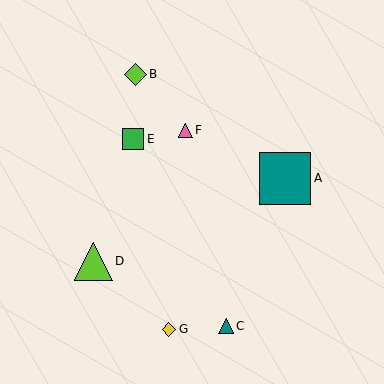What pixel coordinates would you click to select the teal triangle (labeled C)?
Click at (226, 326) to select the teal triangle C.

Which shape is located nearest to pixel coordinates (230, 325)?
The teal triangle (labeled C) at (226, 326) is nearest to that location.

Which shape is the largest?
The teal square (labeled A) is the largest.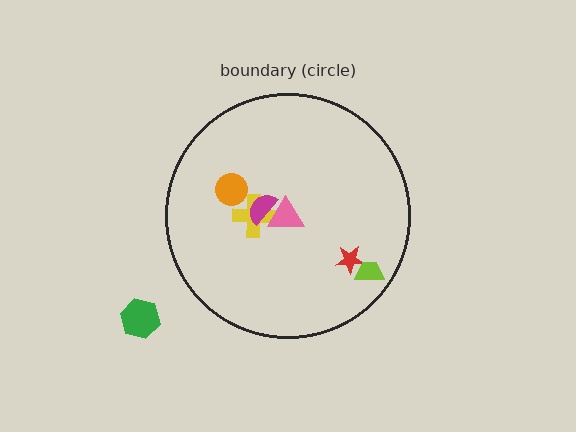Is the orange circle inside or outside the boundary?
Inside.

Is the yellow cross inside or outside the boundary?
Inside.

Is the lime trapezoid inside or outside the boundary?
Inside.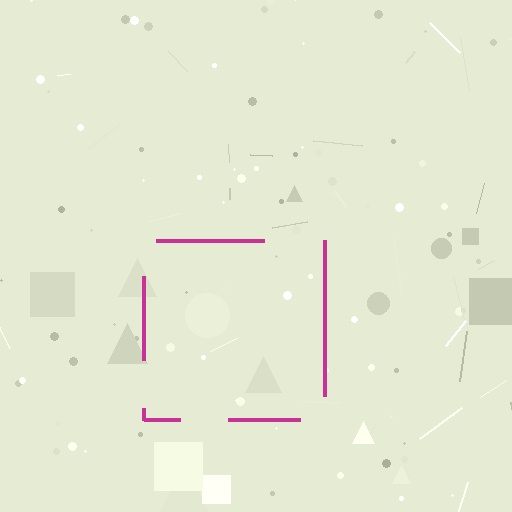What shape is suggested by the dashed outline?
The dashed outline suggests a square.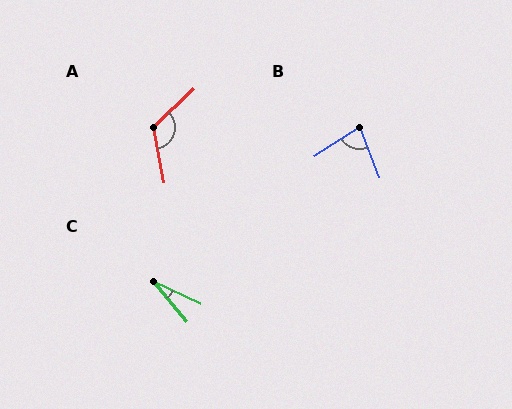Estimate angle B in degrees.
Approximately 79 degrees.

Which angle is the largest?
A, at approximately 123 degrees.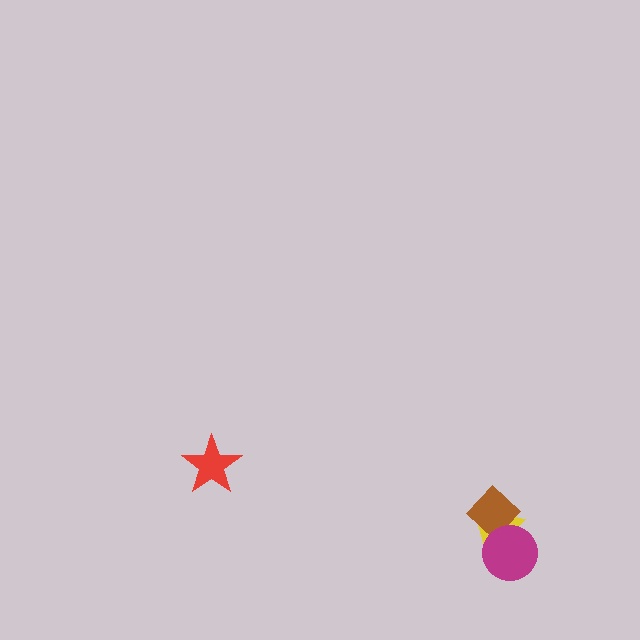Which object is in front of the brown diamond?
The magenta circle is in front of the brown diamond.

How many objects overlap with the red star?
0 objects overlap with the red star.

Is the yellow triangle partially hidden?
Yes, it is partially covered by another shape.